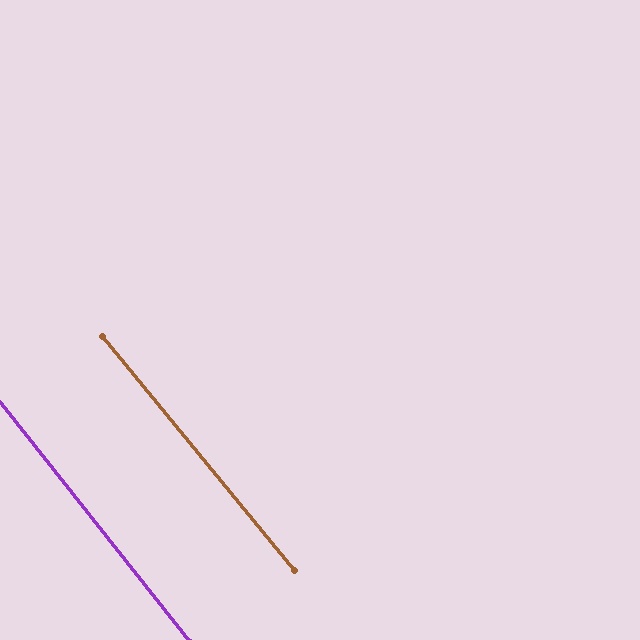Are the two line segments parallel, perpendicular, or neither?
Parallel — their directions differ by only 0.7°.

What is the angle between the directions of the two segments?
Approximately 1 degree.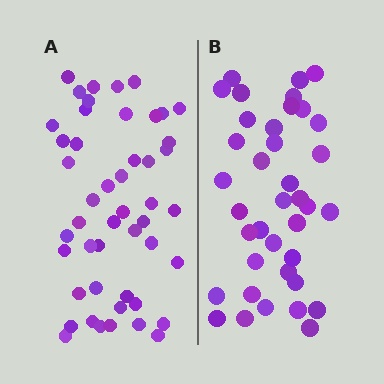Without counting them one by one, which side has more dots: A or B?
Region A (the left region) has more dots.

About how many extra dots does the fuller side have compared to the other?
Region A has roughly 10 or so more dots than region B.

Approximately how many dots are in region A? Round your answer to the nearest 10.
About 50 dots. (The exact count is 48, which rounds to 50.)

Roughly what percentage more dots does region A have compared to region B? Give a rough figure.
About 25% more.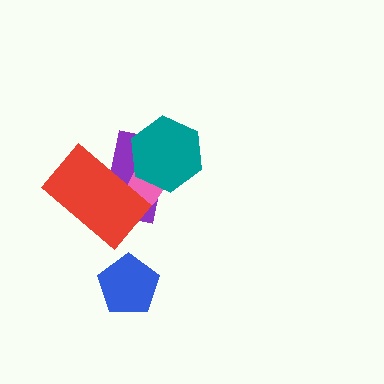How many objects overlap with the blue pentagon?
0 objects overlap with the blue pentagon.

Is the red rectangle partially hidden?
No, no other shape covers it.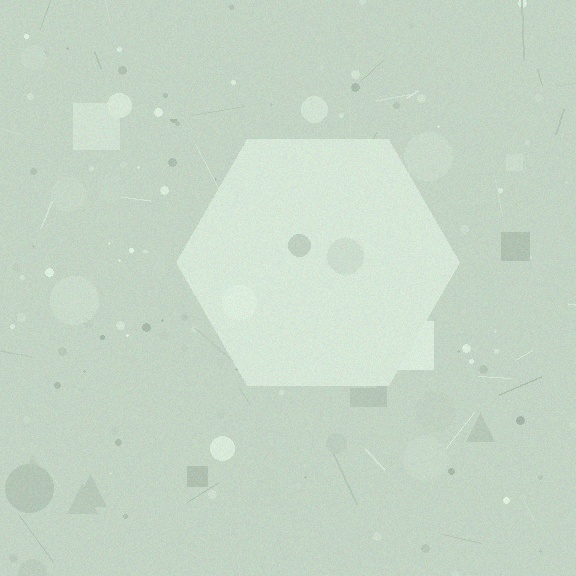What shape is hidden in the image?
A hexagon is hidden in the image.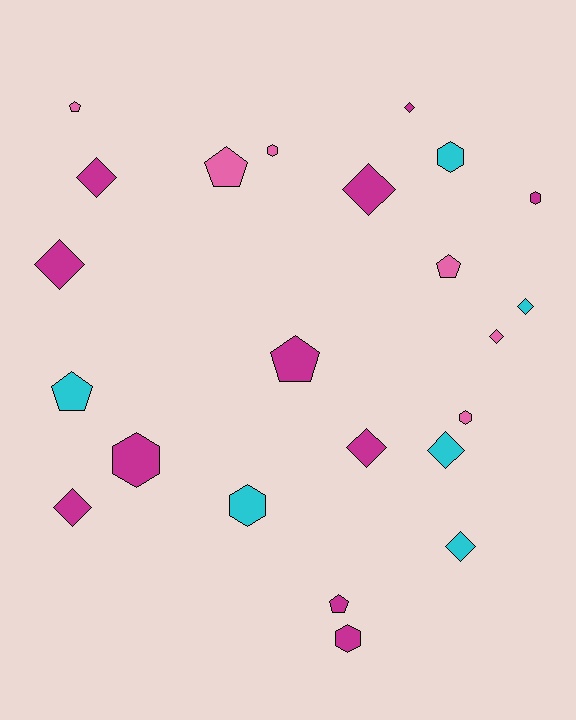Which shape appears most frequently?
Diamond, with 10 objects.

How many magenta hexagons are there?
There are 3 magenta hexagons.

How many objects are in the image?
There are 23 objects.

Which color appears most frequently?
Magenta, with 11 objects.